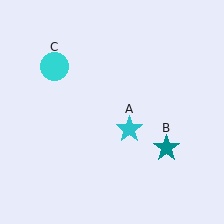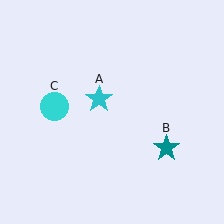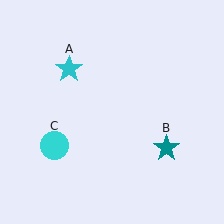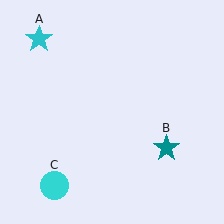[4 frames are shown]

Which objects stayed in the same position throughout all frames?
Teal star (object B) remained stationary.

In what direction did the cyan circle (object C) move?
The cyan circle (object C) moved down.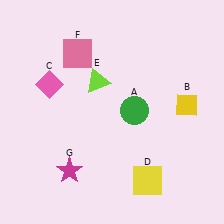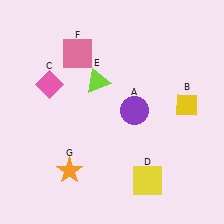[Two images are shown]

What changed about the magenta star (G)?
In Image 1, G is magenta. In Image 2, it changed to orange.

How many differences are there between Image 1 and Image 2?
There are 2 differences between the two images.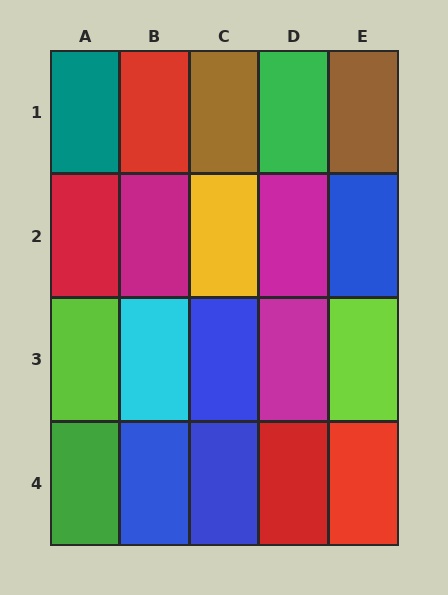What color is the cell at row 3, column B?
Cyan.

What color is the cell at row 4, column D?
Red.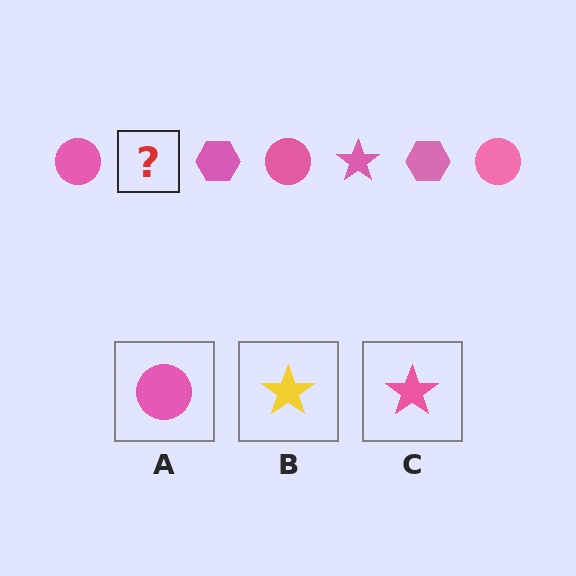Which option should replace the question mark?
Option C.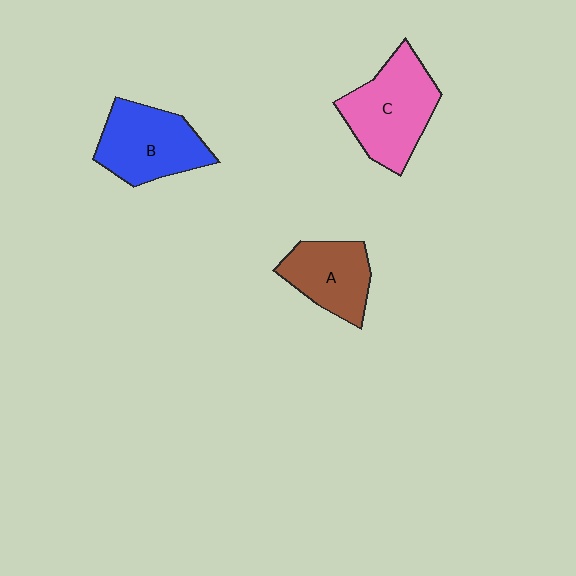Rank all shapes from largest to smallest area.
From largest to smallest: C (pink), B (blue), A (brown).